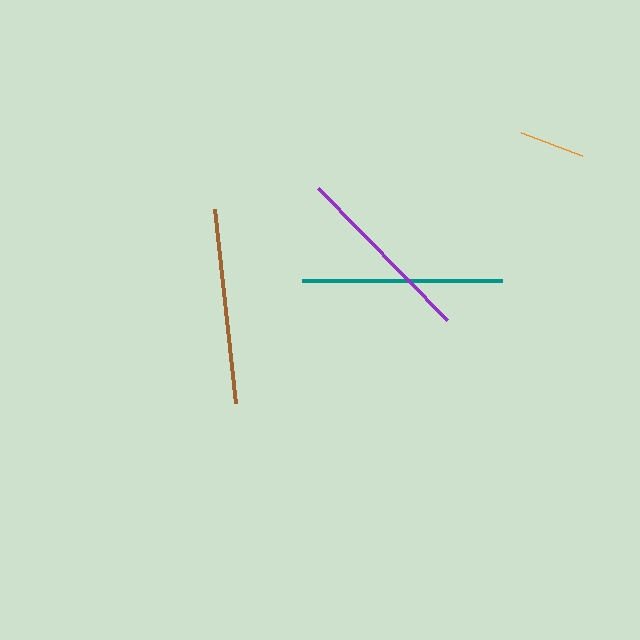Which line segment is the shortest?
The orange line is the shortest at approximately 65 pixels.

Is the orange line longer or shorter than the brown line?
The brown line is longer than the orange line.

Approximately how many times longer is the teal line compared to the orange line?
The teal line is approximately 3.1 times the length of the orange line.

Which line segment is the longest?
The teal line is the longest at approximately 200 pixels.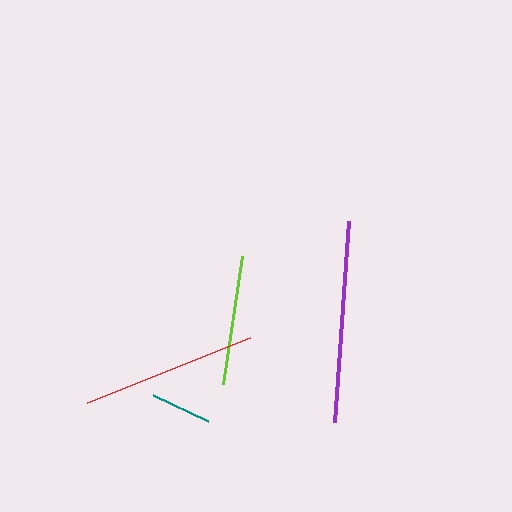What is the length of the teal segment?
The teal segment is approximately 60 pixels long.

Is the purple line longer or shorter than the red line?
The purple line is longer than the red line.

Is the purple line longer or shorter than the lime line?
The purple line is longer than the lime line.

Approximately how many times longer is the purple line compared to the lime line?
The purple line is approximately 1.6 times the length of the lime line.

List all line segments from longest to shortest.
From longest to shortest: purple, red, lime, teal.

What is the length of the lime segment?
The lime segment is approximately 129 pixels long.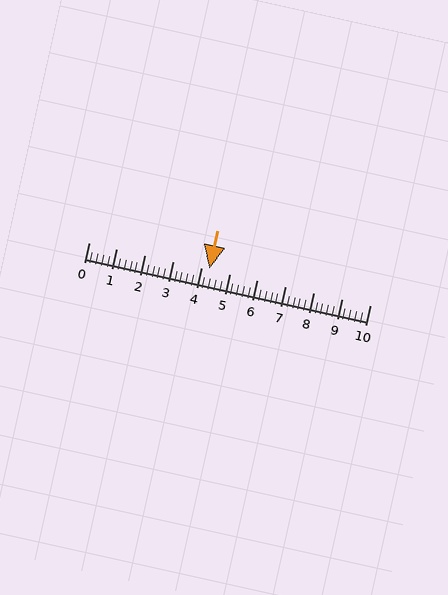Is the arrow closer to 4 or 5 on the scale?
The arrow is closer to 4.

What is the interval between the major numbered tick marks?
The major tick marks are spaced 1 units apart.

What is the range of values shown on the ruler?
The ruler shows values from 0 to 10.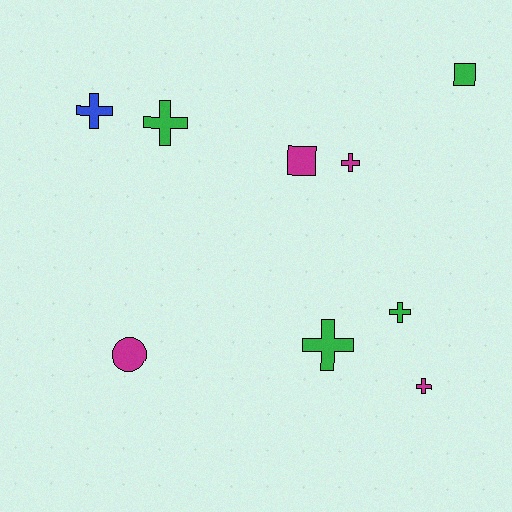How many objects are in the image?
There are 9 objects.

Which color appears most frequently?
Magenta, with 4 objects.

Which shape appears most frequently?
Cross, with 6 objects.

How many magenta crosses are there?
There are 2 magenta crosses.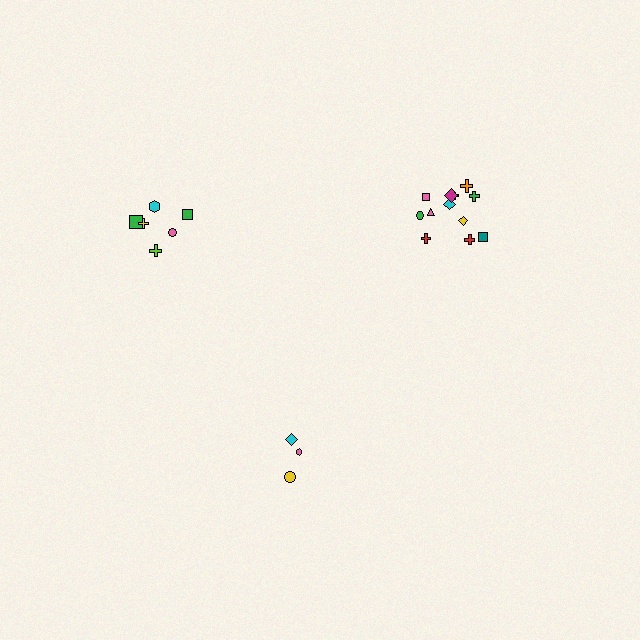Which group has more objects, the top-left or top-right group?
The top-right group.